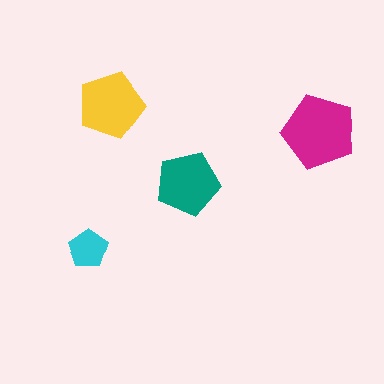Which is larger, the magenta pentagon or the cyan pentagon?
The magenta one.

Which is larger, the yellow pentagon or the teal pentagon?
The yellow one.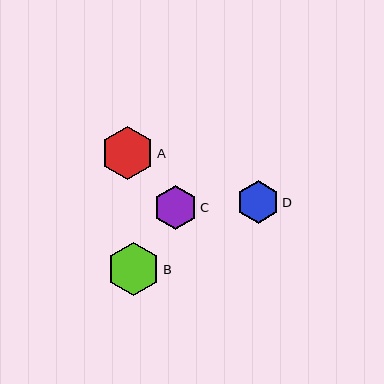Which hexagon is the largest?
Hexagon A is the largest with a size of approximately 53 pixels.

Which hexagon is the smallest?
Hexagon D is the smallest with a size of approximately 43 pixels.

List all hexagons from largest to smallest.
From largest to smallest: A, B, C, D.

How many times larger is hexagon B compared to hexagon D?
Hexagon B is approximately 1.2 times the size of hexagon D.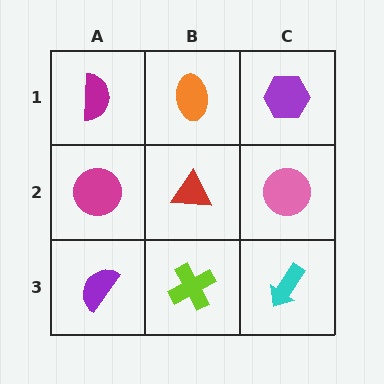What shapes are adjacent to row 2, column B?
An orange ellipse (row 1, column B), a lime cross (row 3, column B), a magenta circle (row 2, column A), a pink circle (row 2, column C).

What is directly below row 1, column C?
A pink circle.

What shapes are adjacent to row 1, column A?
A magenta circle (row 2, column A), an orange ellipse (row 1, column B).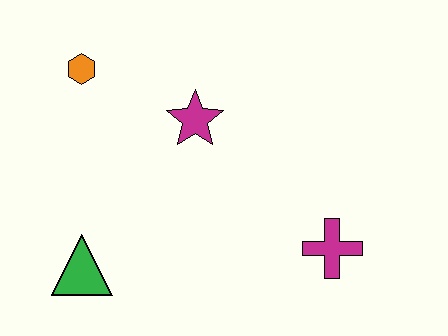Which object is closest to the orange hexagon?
The magenta star is closest to the orange hexagon.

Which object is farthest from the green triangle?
The magenta cross is farthest from the green triangle.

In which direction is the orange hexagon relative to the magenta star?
The orange hexagon is to the left of the magenta star.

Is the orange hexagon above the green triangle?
Yes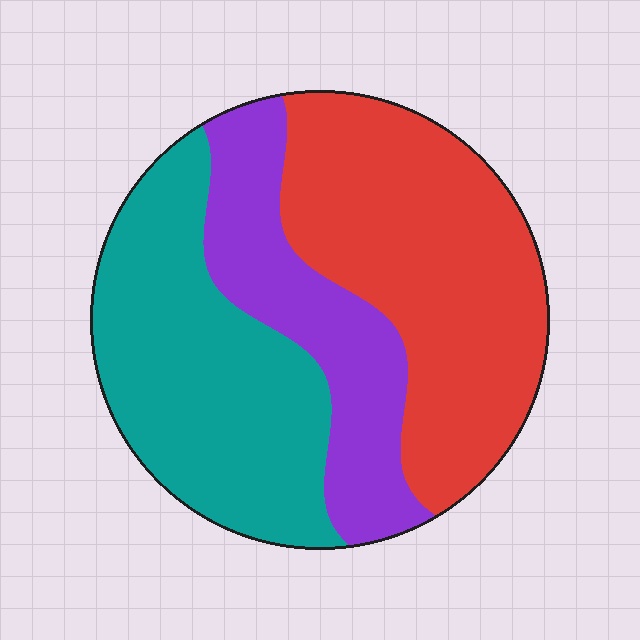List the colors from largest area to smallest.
From largest to smallest: red, teal, purple.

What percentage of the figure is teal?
Teal takes up between a quarter and a half of the figure.